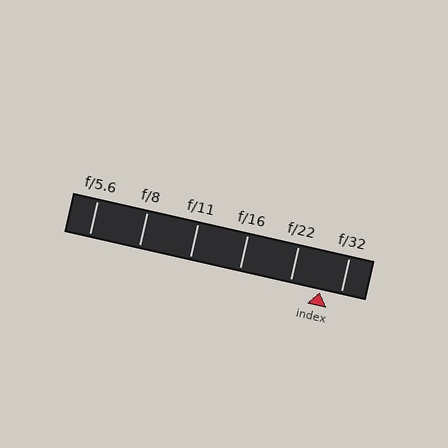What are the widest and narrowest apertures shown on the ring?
The widest aperture shown is f/5.6 and the narrowest is f/32.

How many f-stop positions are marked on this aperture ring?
There are 6 f-stop positions marked.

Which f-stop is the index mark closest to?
The index mark is closest to f/32.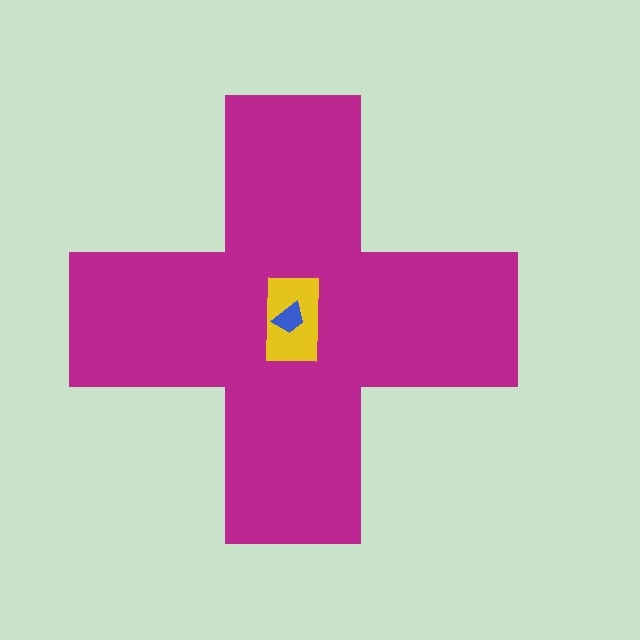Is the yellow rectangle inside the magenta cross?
Yes.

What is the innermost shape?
The blue trapezoid.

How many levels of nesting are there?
3.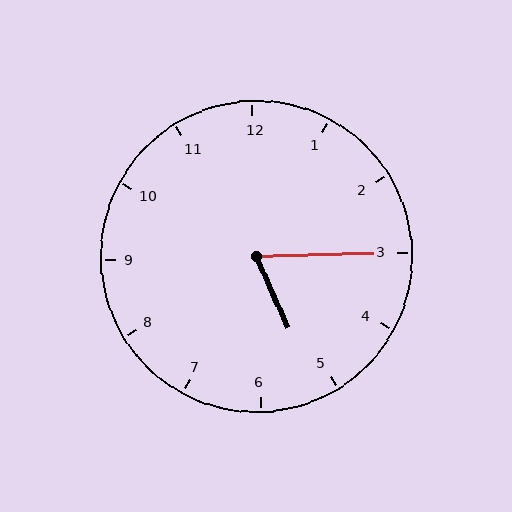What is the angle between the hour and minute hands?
Approximately 68 degrees.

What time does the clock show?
5:15.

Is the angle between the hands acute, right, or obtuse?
It is acute.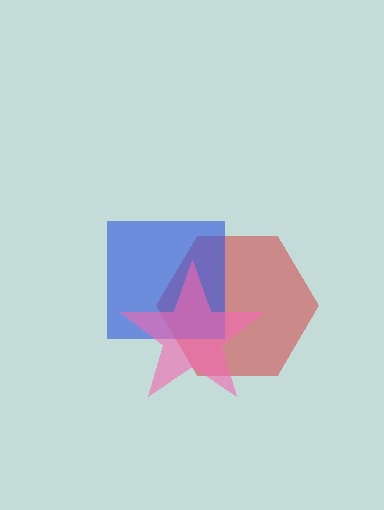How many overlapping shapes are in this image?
There are 3 overlapping shapes in the image.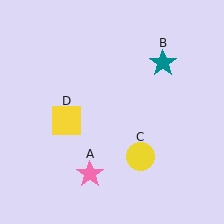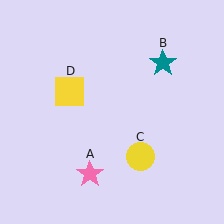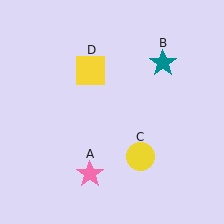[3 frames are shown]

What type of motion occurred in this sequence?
The yellow square (object D) rotated clockwise around the center of the scene.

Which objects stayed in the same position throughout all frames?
Pink star (object A) and teal star (object B) and yellow circle (object C) remained stationary.